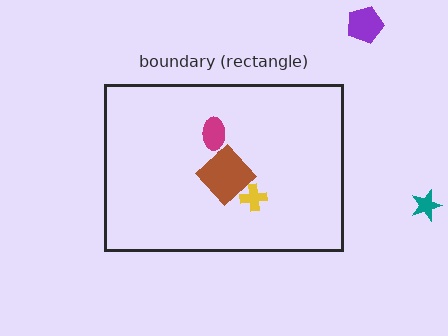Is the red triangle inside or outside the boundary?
Inside.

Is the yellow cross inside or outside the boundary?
Inside.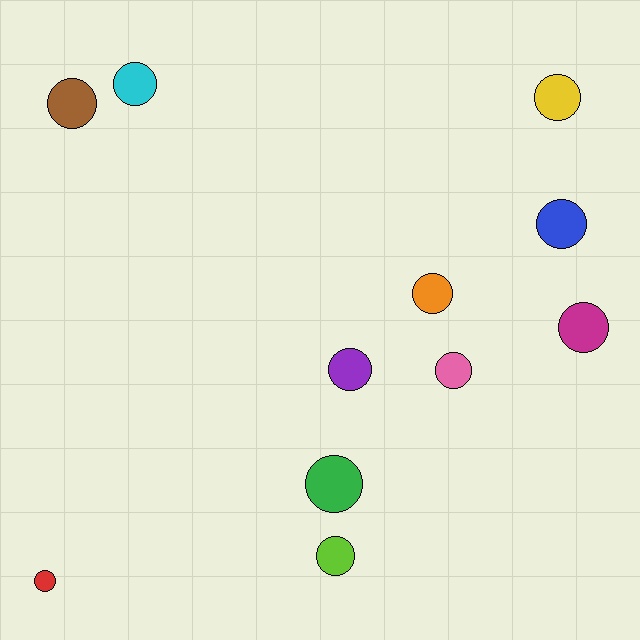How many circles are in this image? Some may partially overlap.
There are 11 circles.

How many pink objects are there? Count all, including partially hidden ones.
There is 1 pink object.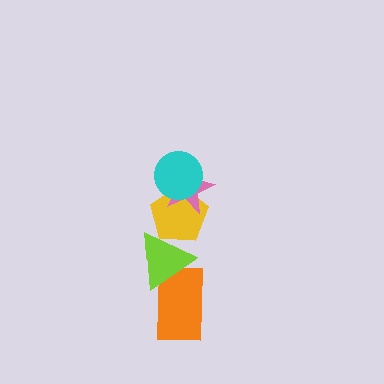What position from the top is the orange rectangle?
The orange rectangle is 5th from the top.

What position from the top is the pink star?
The pink star is 2nd from the top.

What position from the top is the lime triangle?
The lime triangle is 4th from the top.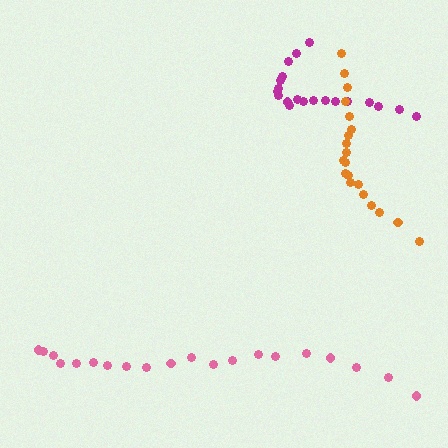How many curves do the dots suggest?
There are 3 distinct paths.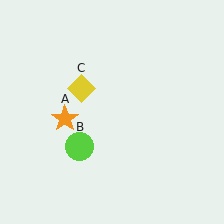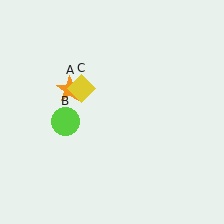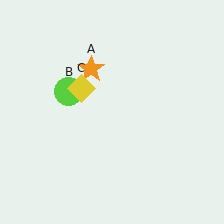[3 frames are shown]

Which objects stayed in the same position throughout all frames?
Yellow diamond (object C) remained stationary.